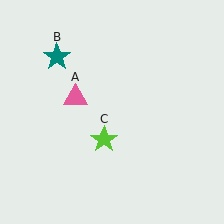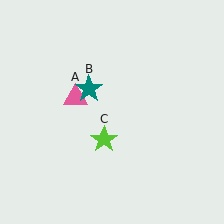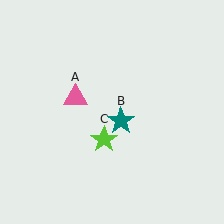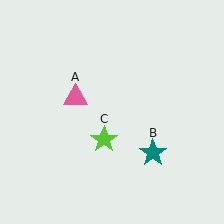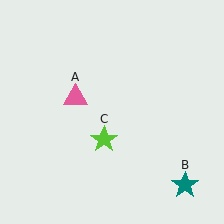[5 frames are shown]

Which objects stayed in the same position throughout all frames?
Pink triangle (object A) and lime star (object C) remained stationary.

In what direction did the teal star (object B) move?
The teal star (object B) moved down and to the right.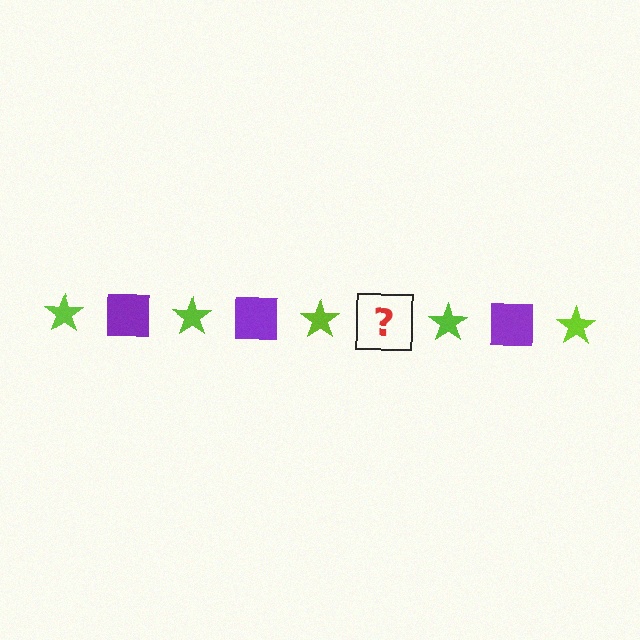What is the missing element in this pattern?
The missing element is a purple square.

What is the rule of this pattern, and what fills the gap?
The rule is that the pattern alternates between lime star and purple square. The gap should be filled with a purple square.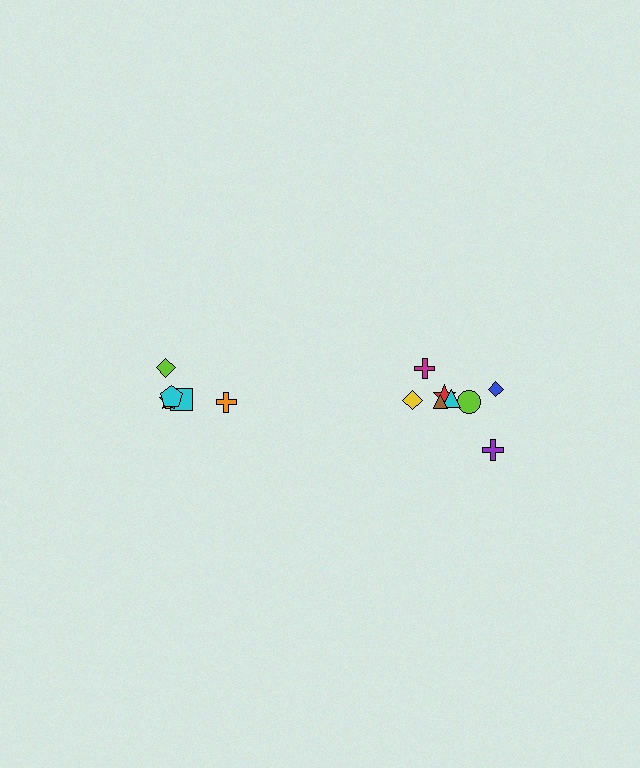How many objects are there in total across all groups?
There are 14 objects.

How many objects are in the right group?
There are 8 objects.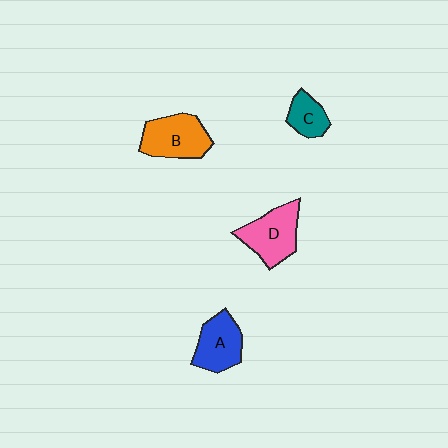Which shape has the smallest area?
Shape C (teal).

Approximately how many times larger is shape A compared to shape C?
Approximately 1.6 times.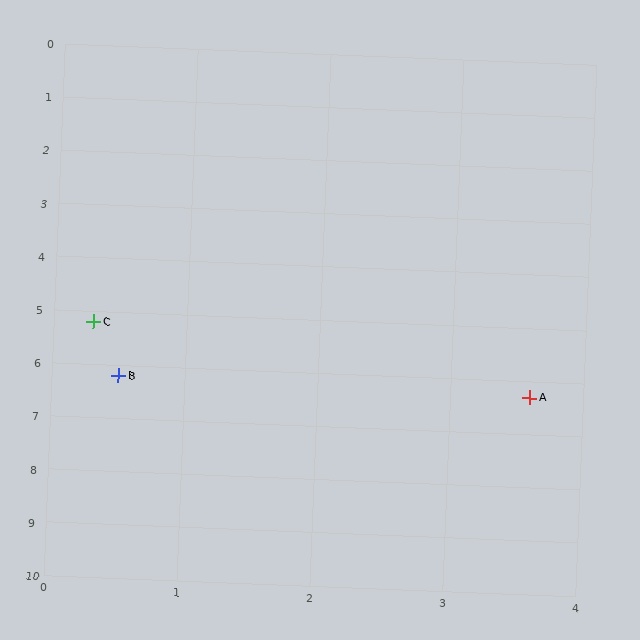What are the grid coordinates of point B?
Point B is at approximately (0.5, 6.2).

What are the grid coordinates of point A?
Point A is at approximately (3.6, 6.3).